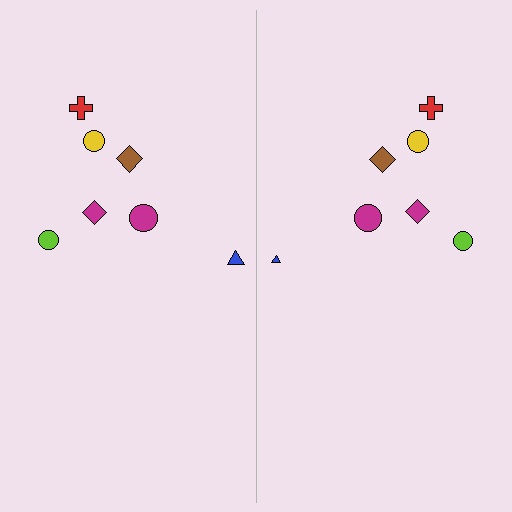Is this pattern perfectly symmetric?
No, the pattern is not perfectly symmetric. The blue triangle on the right side has a different size than its mirror counterpart.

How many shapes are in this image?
There are 14 shapes in this image.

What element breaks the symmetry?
The blue triangle on the right side has a different size than its mirror counterpart.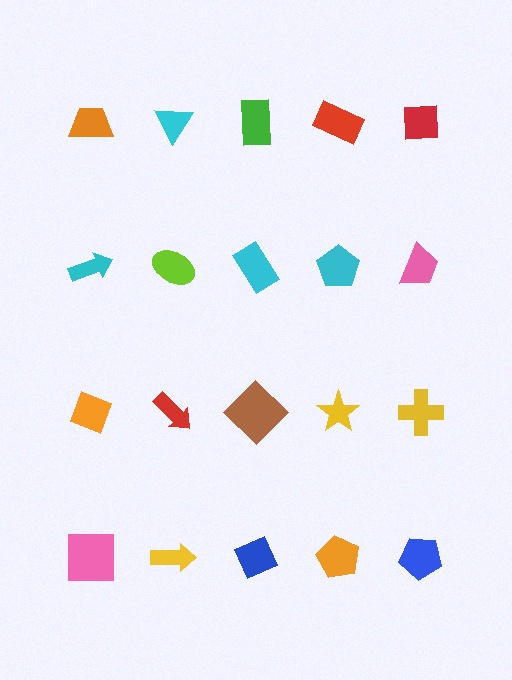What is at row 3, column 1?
An orange diamond.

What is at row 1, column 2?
A cyan triangle.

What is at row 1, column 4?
A red rectangle.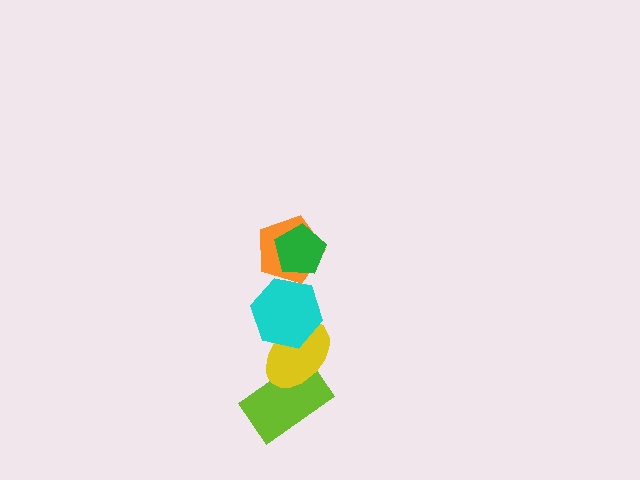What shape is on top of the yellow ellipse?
The cyan hexagon is on top of the yellow ellipse.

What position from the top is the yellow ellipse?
The yellow ellipse is 4th from the top.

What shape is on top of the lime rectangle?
The yellow ellipse is on top of the lime rectangle.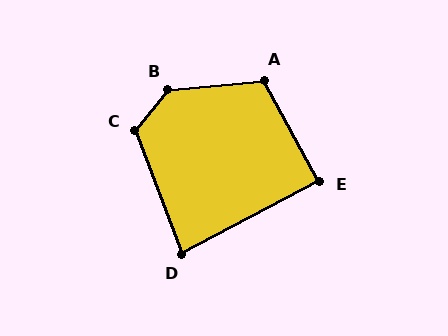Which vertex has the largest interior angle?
B, at approximately 134 degrees.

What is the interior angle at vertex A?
Approximately 113 degrees (obtuse).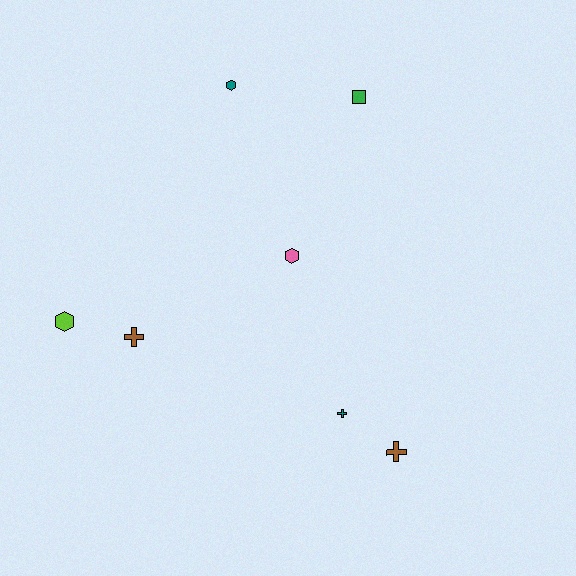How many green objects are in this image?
There is 1 green object.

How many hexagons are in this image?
There are 3 hexagons.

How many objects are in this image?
There are 7 objects.